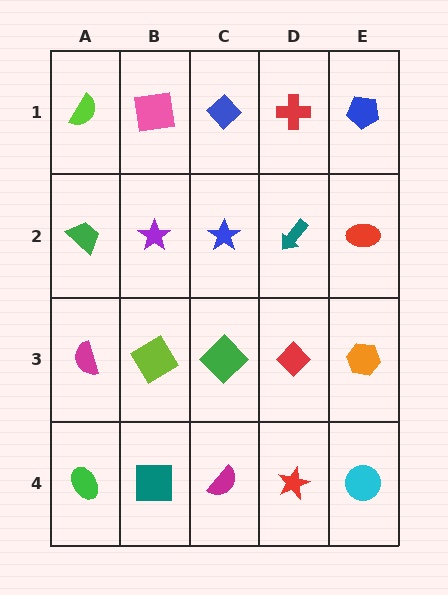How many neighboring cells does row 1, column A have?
2.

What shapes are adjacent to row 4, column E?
An orange hexagon (row 3, column E), a red star (row 4, column D).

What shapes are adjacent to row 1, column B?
A purple star (row 2, column B), a lime semicircle (row 1, column A), a blue diamond (row 1, column C).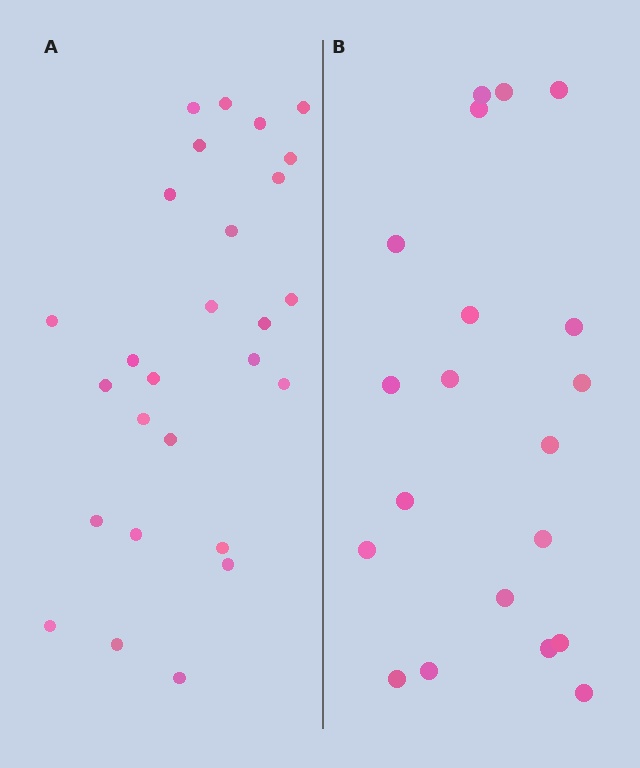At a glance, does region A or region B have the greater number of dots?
Region A (the left region) has more dots.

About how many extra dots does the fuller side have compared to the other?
Region A has roughly 8 or so more dots than region B.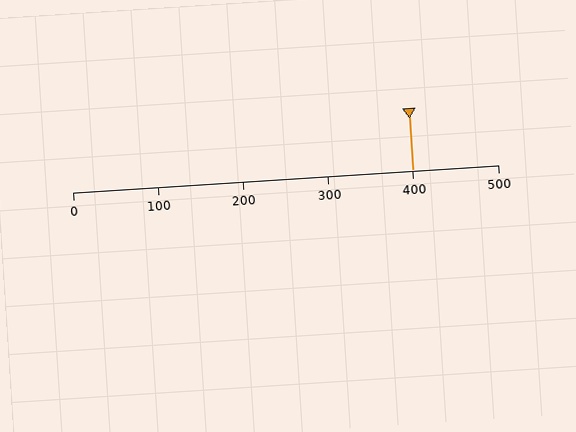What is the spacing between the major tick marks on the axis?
The major ticks are spaced 100 apart.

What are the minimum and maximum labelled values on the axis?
The axis runs from 0 to 500.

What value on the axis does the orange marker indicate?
The marker indicates approximately 400.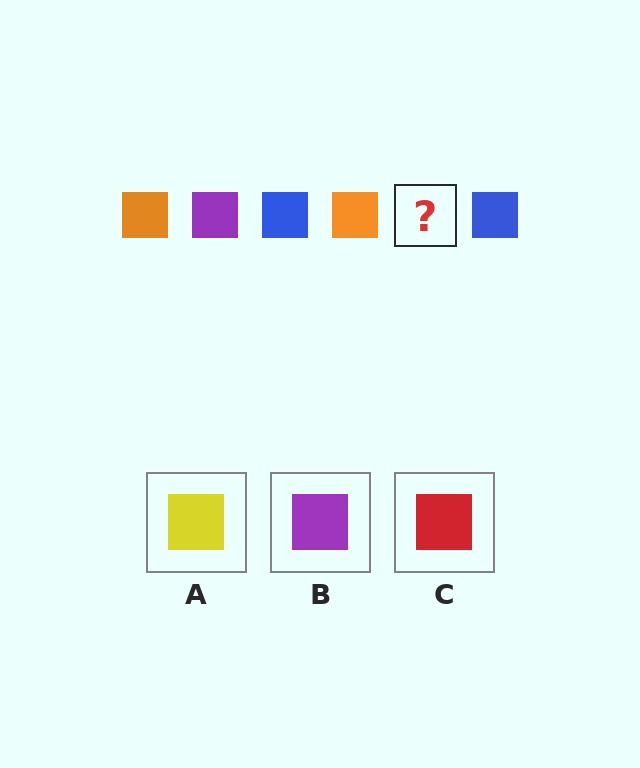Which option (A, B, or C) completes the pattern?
B.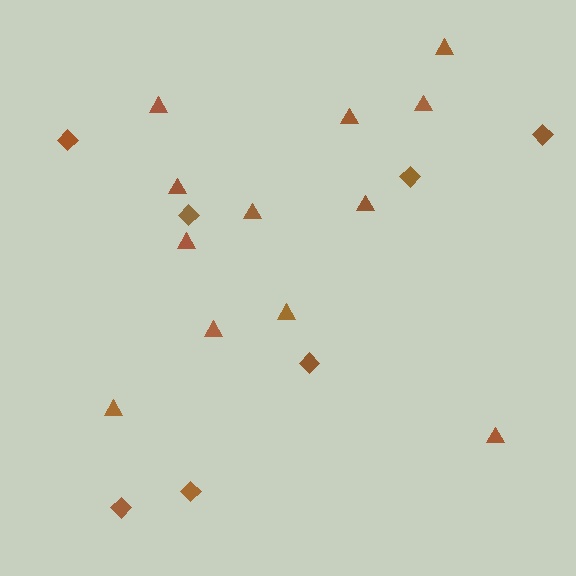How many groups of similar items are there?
There are 2 groups: one group of triangles (12) and one group of diamonds (7).